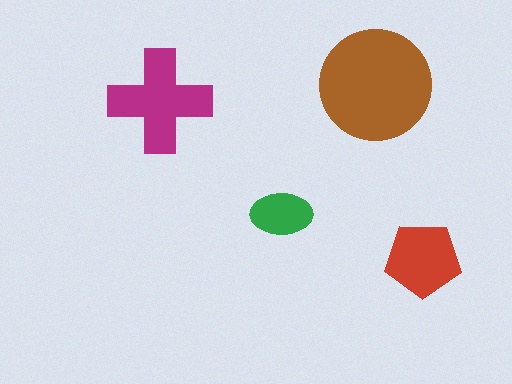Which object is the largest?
The brown circle.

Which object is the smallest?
The green ellipse.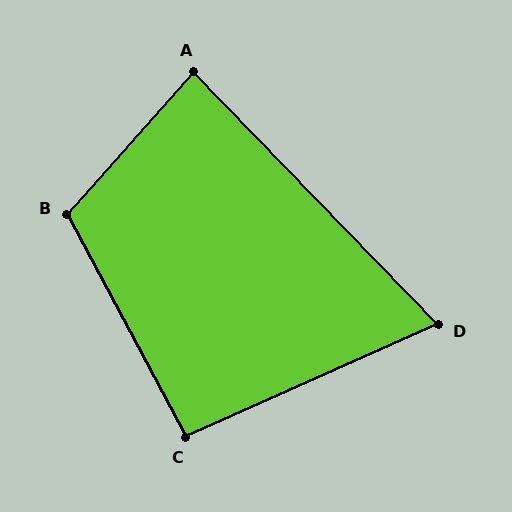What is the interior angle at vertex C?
Approximately 94 degrees (approximately right).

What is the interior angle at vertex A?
Approximately 86 degrees (approximately right).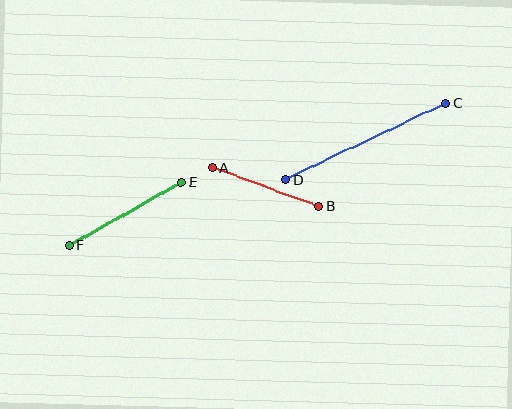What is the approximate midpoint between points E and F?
The midpoint is at approximately (125, 214) pixels.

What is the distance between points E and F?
The distance is approximately 128 pixels.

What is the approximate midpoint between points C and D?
The midpoint is at approximately (366, 141) pixels.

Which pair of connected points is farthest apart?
Points C and D are farthest apart.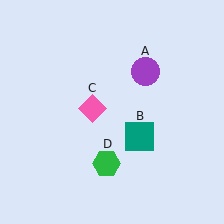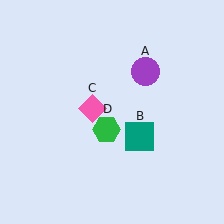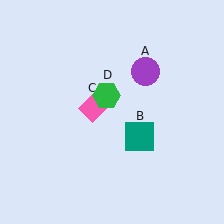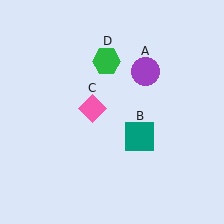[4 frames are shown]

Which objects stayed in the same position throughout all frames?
Purple circle (object A) and teal square (object B) and pink diamond (object C) remained stationary.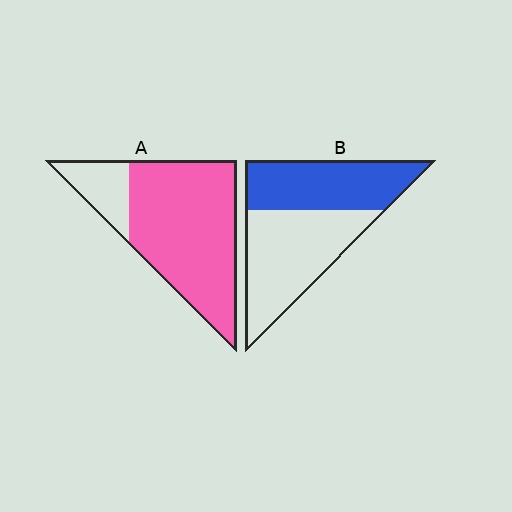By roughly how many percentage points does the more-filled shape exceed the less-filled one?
By roughly 35 percentage points (A over B).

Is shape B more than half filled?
No.